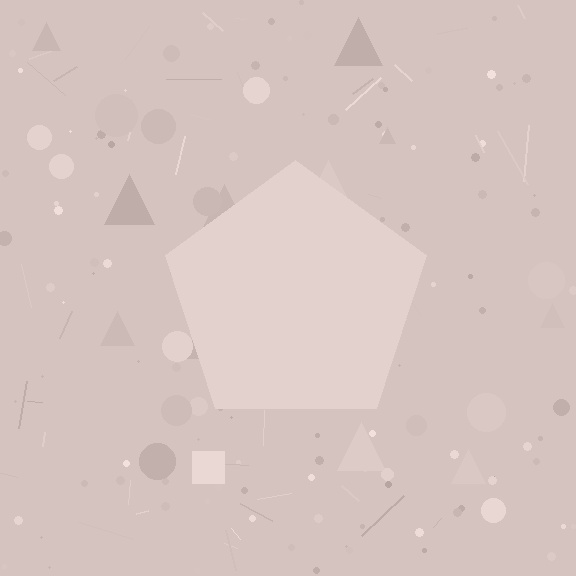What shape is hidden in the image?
A pentagon is hidden in the image.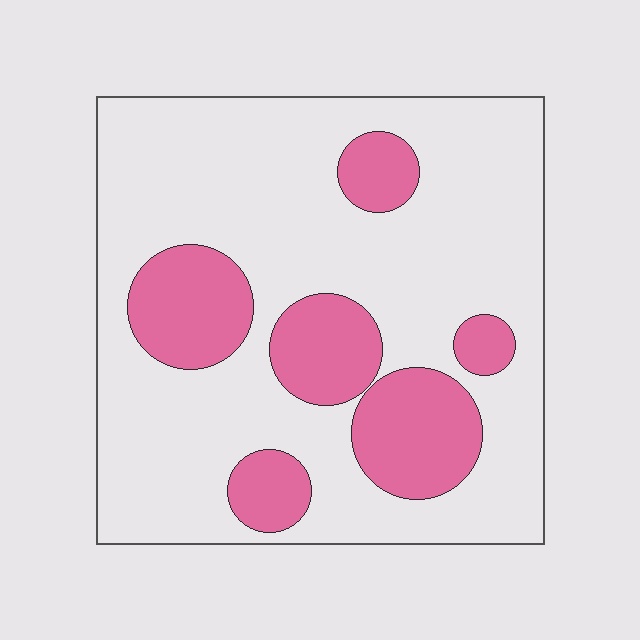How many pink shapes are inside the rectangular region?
6.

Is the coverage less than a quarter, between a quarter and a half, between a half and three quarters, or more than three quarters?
Between a quarter and a half.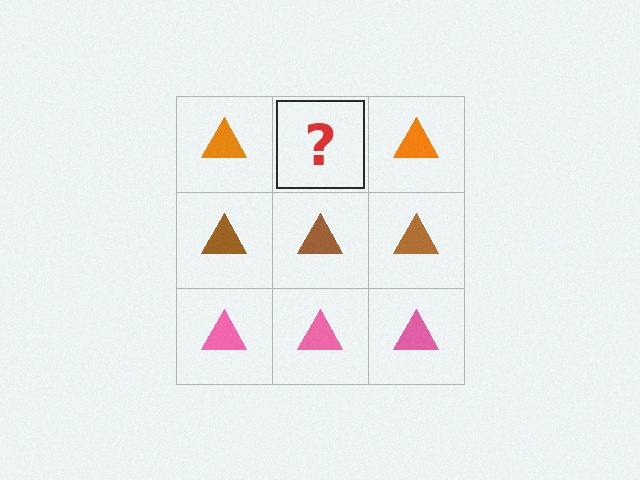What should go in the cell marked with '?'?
The missing cell should contain an orange triangle.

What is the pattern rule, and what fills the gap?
The rule is that each row has a consistent color. The gap should be filled with an orange triangle.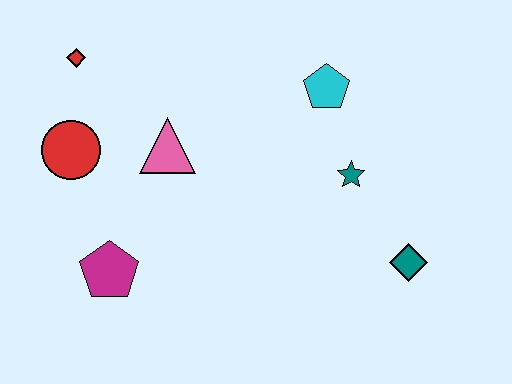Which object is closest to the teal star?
The cyan pentagon is closest to the teal star.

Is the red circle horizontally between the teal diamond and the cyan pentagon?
No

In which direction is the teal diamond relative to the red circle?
The teal diamond is to the right of the red circle.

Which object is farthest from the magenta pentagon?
The teal diamond is farthest from the magenta pentagon.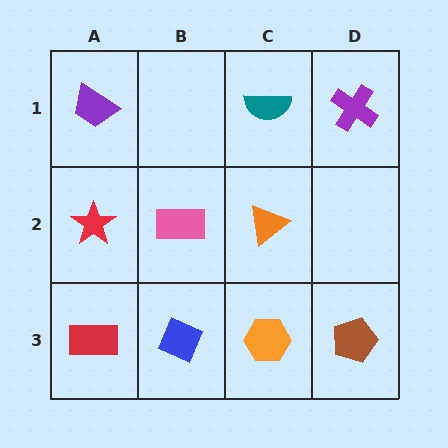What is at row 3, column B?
A blue diamond.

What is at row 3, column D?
A brown pentagon.